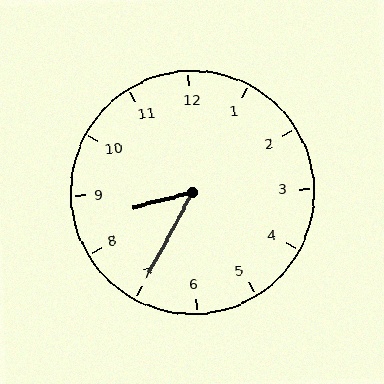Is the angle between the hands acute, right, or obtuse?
It is acute.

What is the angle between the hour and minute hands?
Approximately 48 degrees.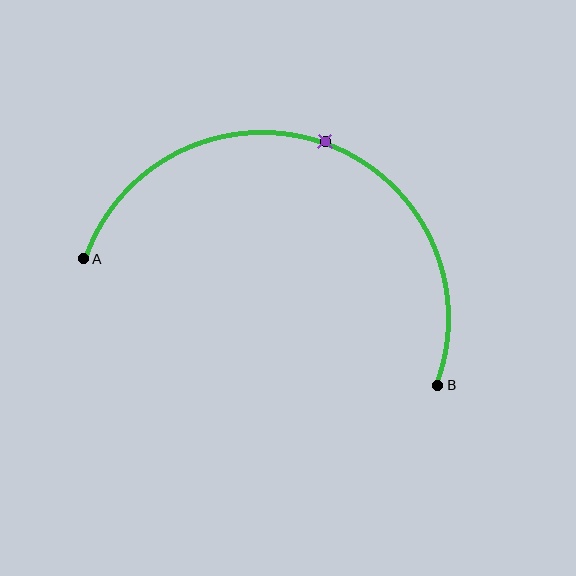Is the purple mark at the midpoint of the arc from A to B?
Yes. The purple mark lies on the arc at equal arc-length from both A and B — it is the arc midpoint.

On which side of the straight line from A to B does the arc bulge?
The arc bulges above the straight line connecting A and B.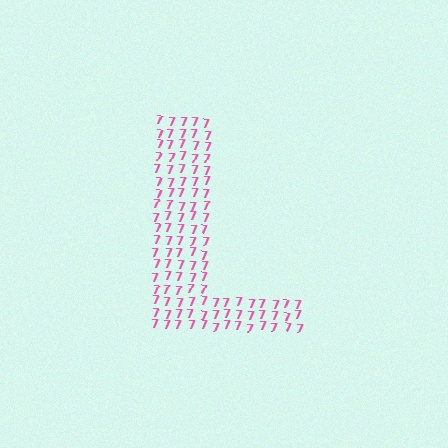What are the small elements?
The small elements are digit 7's.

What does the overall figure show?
The overall figure shows the letter L.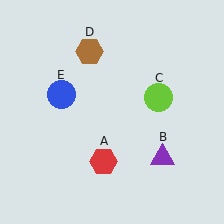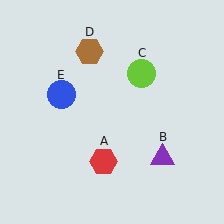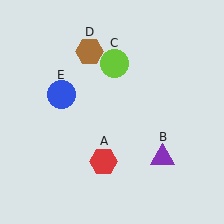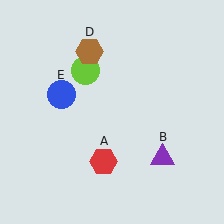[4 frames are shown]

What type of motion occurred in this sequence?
The lime circle (object C) rotated counterclockwise around the center of the scene.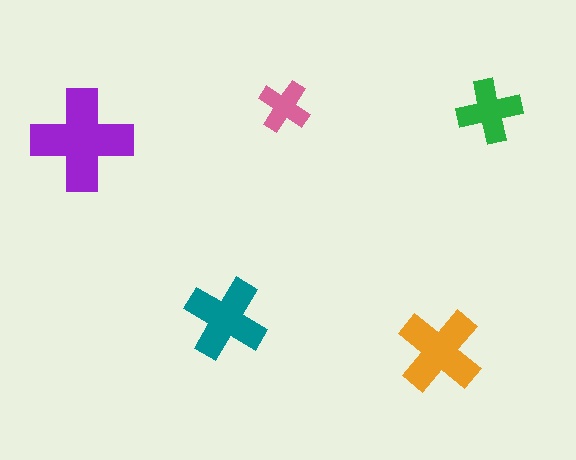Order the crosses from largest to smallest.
the purple one, the orange one, the teal one, the green one, the pink one.